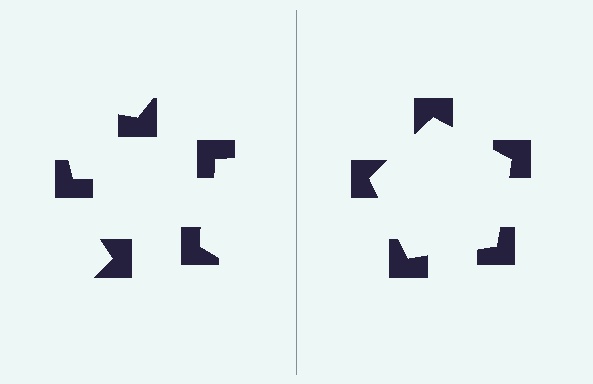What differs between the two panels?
The notched squares are positioned identically on both sides; only the wedge orientations differ. On the right they align to a pentagon; on the left they are misaligned.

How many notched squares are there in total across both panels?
10 — 5 on each side.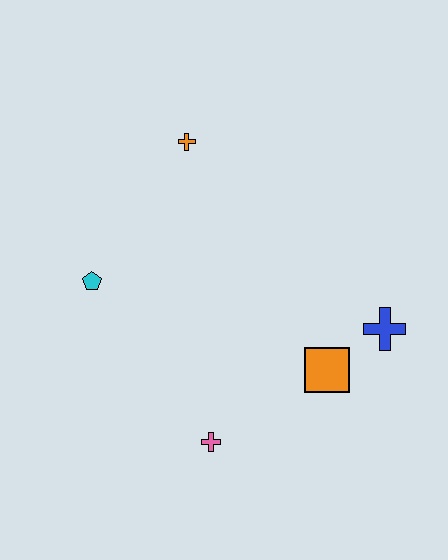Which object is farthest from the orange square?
The orange cross is farthest from the orange square.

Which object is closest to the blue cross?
The orange square is closest to the blue cross.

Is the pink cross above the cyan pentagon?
No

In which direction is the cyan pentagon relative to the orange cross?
The cyan pentagon is below the orange cross.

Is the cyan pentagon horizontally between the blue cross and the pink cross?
No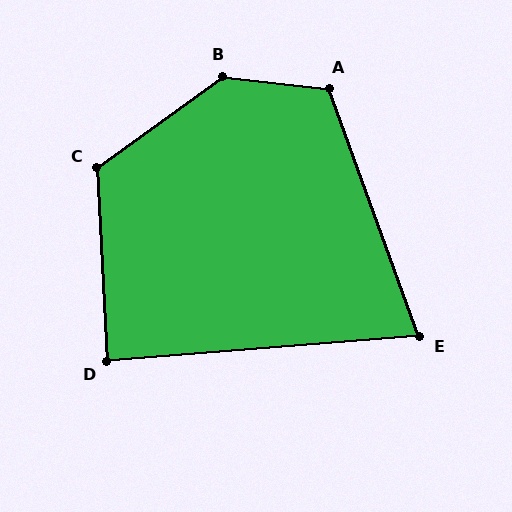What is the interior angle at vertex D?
Approximately 89 degrees (approximately right).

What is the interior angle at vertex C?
Approximately 123 degrees (obtuse).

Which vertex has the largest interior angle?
B, at approximately 138 degrees.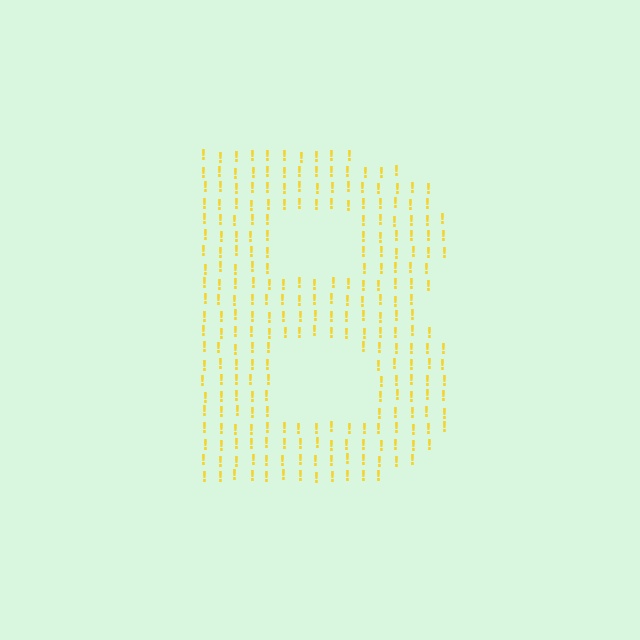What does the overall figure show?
The overall figure shows the letter B.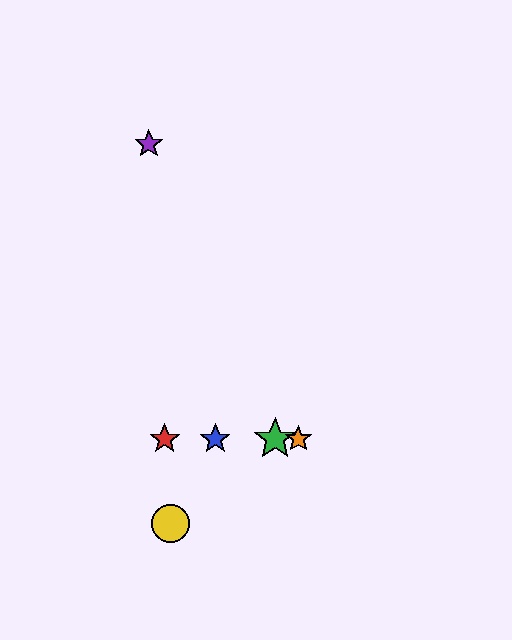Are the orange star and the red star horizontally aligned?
Yes, both are at y≈439.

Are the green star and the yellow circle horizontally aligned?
No, the green star is at y≈439 and the yellow circle is at y≈523.